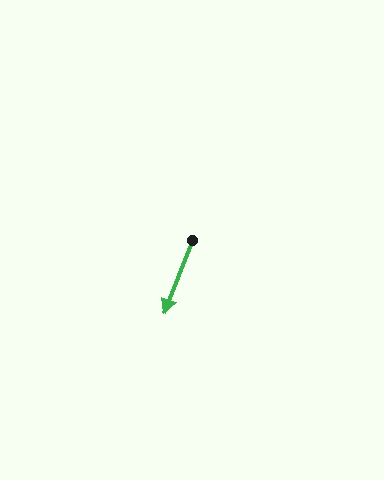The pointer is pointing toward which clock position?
Roughly 7 o'clock.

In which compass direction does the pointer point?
South.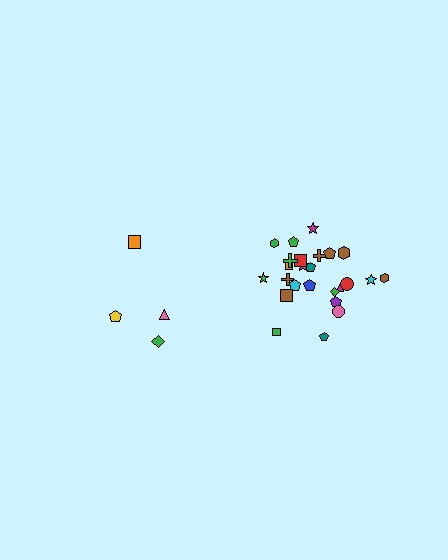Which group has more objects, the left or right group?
The right group.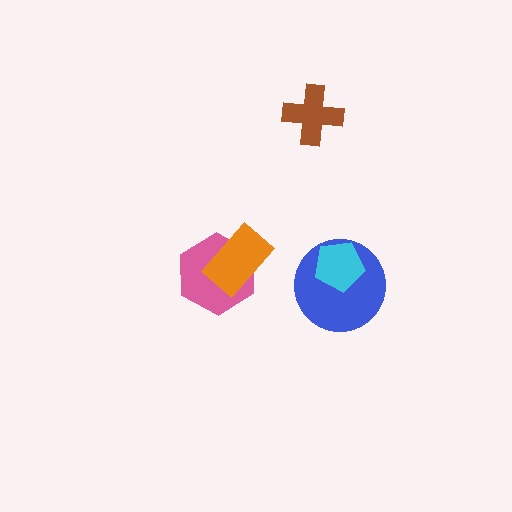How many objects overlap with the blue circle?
1 object overlaps with the blue circle.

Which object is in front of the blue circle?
The cyan pentagon is in front of the blue circle.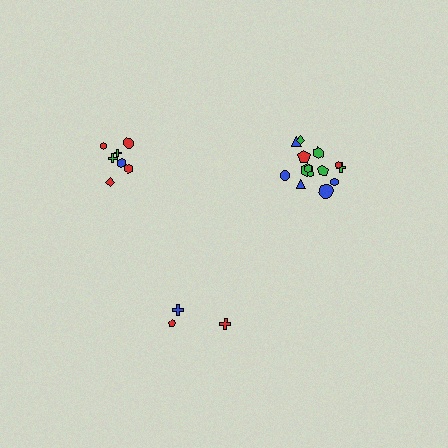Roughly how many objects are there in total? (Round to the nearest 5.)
Roughly 25 objects in total.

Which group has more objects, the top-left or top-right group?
The top-right group.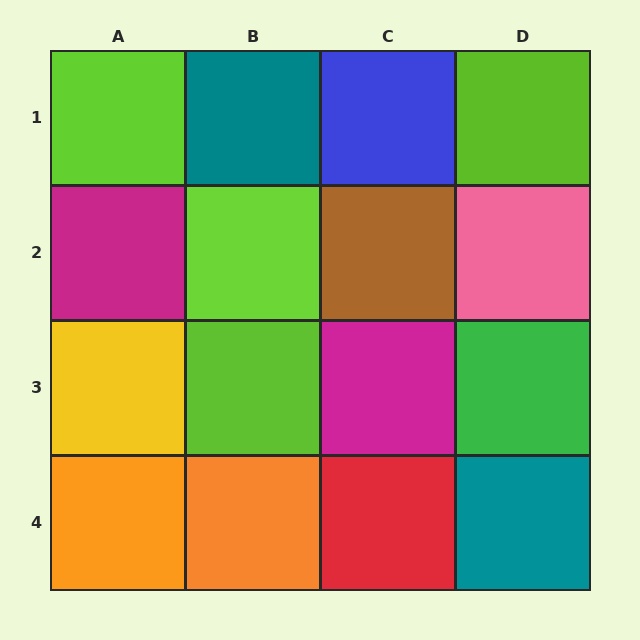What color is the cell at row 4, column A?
Orange.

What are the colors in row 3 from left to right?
Yellow, lime, magenta, green.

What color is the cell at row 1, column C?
Blue.